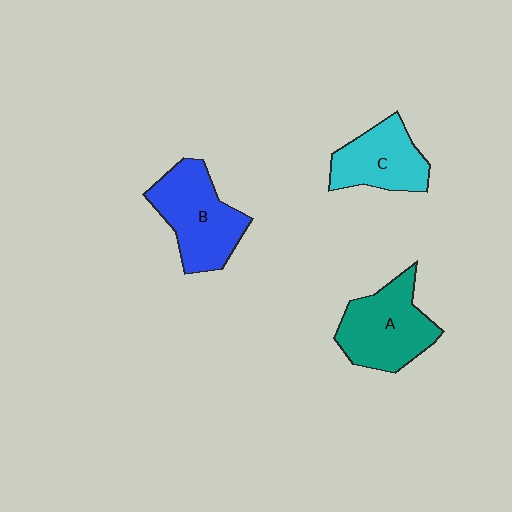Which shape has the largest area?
Shape B (blue).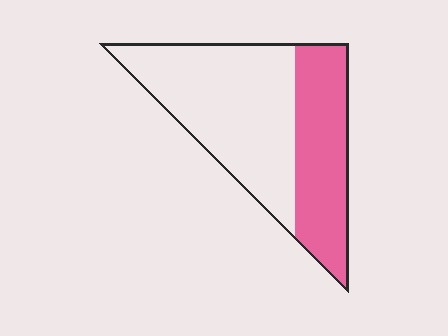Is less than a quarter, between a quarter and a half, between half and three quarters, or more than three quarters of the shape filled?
Between a quarter and a half.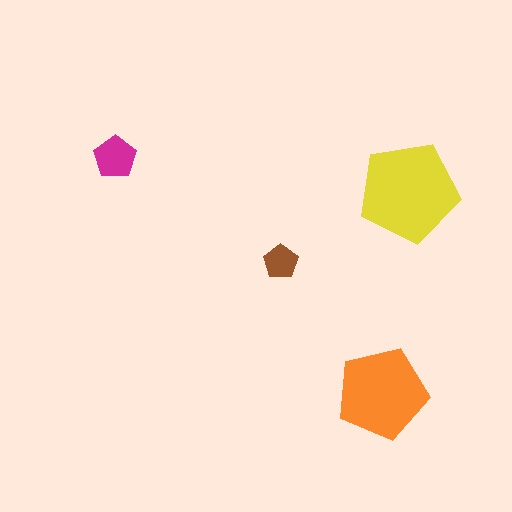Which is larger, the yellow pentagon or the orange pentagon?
The yellow one.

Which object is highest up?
The magenta pentagon is topmost.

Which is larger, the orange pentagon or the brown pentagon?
The orange one.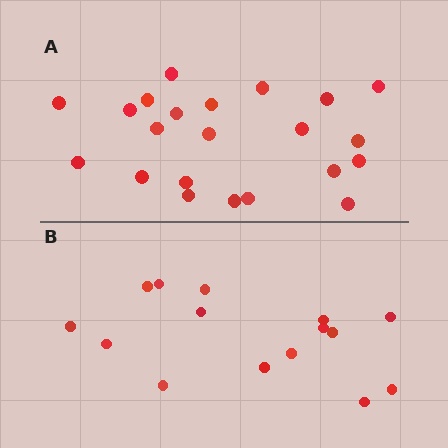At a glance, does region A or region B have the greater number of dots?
Region A (the top region) has more dots.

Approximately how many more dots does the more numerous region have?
Region A has roughly 8 or so more dots than region B.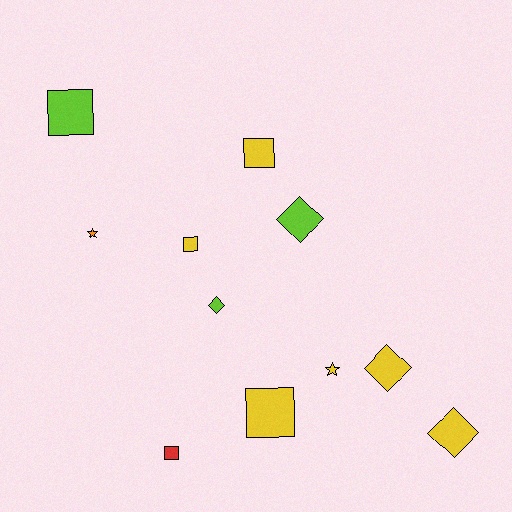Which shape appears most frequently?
Square, with 5 objects.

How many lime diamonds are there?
There are 2 lime diamonds.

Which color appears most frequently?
Yellow, with 6 objects.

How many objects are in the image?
There are 11 objects.